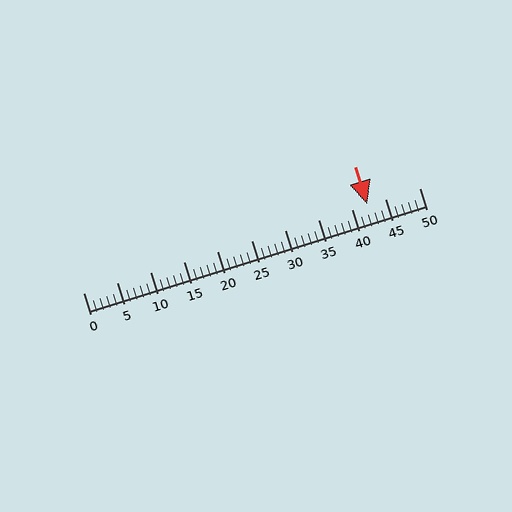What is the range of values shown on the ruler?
The ruler shows values from 0 to 50.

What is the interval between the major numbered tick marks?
The major tick marks are spaced 5 units apart.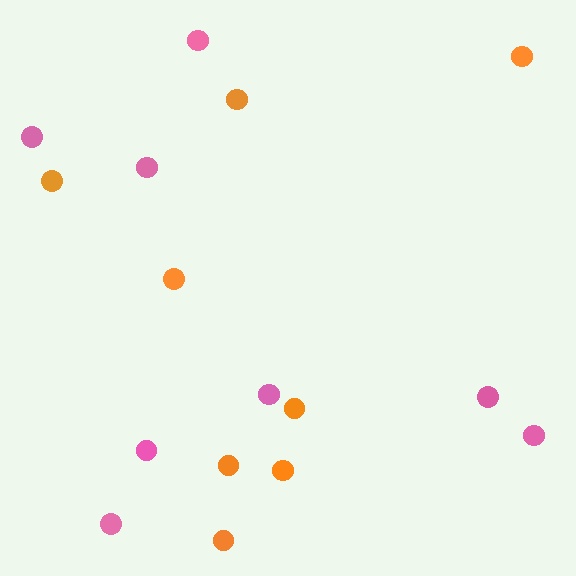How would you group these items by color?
There are 2 groups: one group of pink circles (8) and one group of orange circles (8).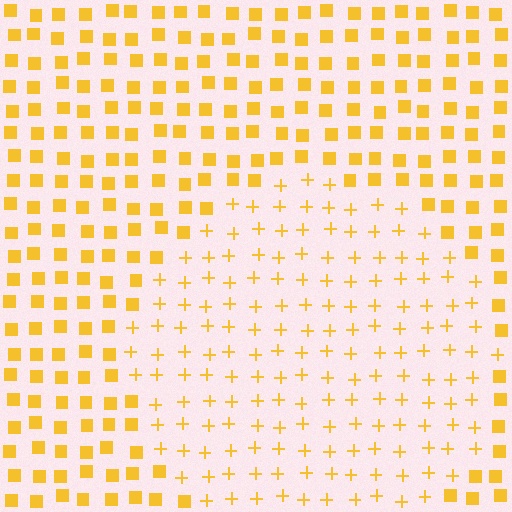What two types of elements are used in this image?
The image uses plus signs inside the circle region and squares outside it.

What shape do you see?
I see a circle.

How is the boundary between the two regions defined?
The boundary is defined by a change in element shape: plus signs inside vs. squares outside. All elements share the same color and spacing.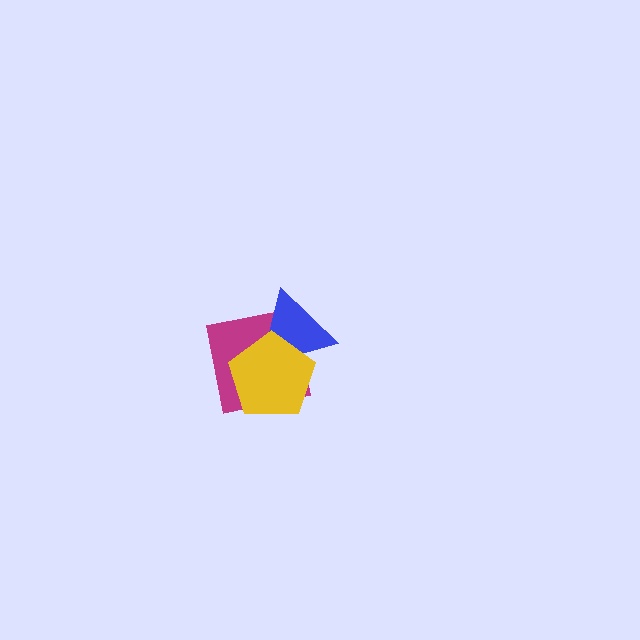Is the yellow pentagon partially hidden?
No, no other shape covers it.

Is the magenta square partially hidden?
Yes, it is partially covered by another shape.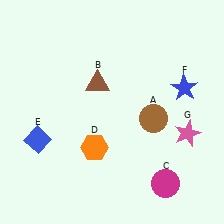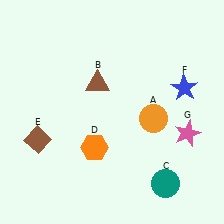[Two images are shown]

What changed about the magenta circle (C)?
In Image 1, C is magenta. In Image 2, it changed to teal.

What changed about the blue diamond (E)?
In Image 1, E is blue. In Image 2, it changed to brown.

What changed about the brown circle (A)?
In Image 1, A is brown. In Image 2, it changed to orange.